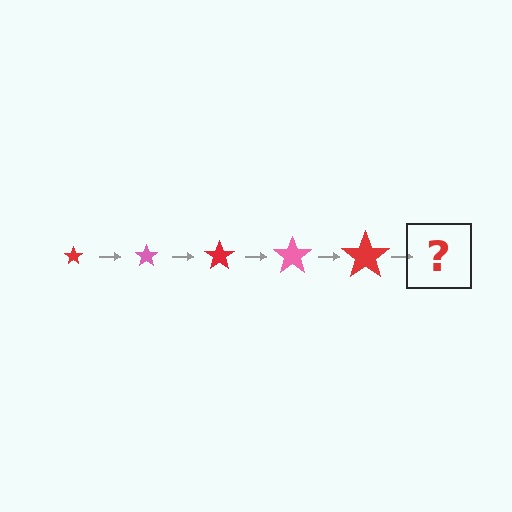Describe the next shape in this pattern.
It should be a pink star, larger than the previous one.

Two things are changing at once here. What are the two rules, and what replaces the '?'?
The two rules are that the star grows larger each step and the color cycles through red and pink. The '?' should be a pink star, larger than the previous one.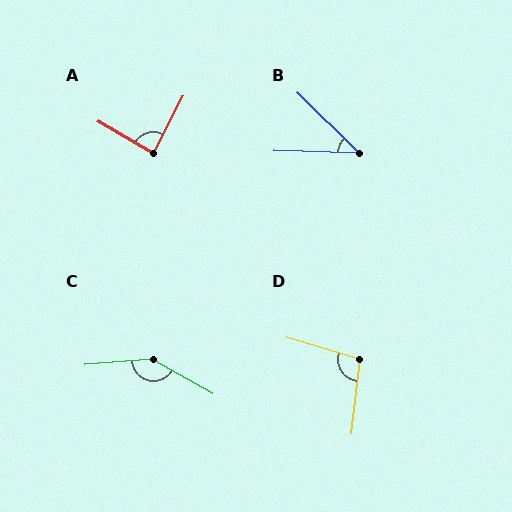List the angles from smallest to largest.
B (43°), A (87°), D (99°), C (146°).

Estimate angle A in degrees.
Approximately 87 degrees.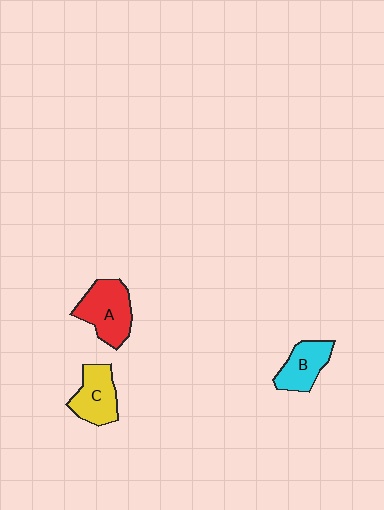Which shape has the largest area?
Shape A (red).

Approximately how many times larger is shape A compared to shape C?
Approximately 1.2 times.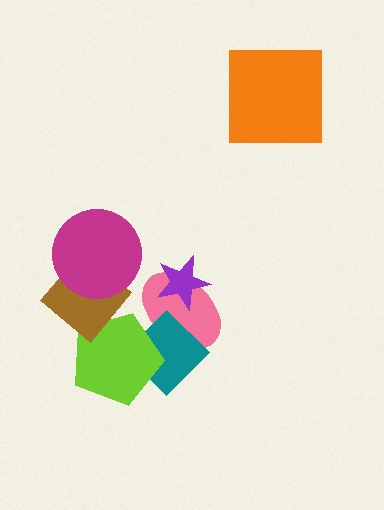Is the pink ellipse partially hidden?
Yes, it is partially covered by another shape.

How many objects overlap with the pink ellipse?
3 objects overlap with the pink ellipse.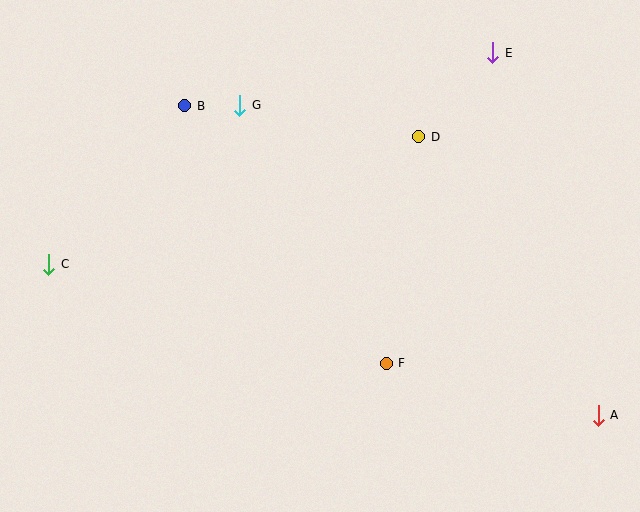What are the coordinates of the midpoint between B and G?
The midpoint between B and G is at (212, 106).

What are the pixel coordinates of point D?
Point D is at (419, 137).